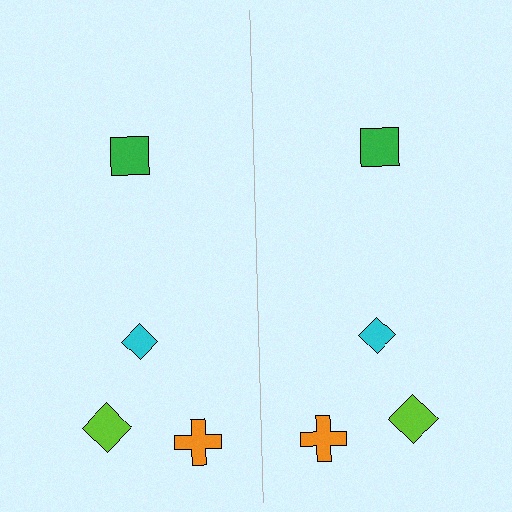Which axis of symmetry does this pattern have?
The pattern has a vertical axis of symmetry running through the center of the image.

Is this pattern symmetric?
Yes, this pattern has bilateral (reflection) symmetry.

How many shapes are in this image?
There are 8 shapes in this image.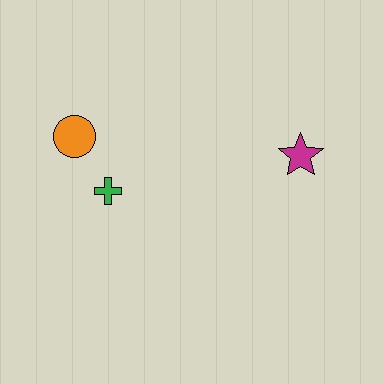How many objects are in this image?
There are 3 objects.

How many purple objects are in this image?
There are no purple objects.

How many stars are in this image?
There is 1 star.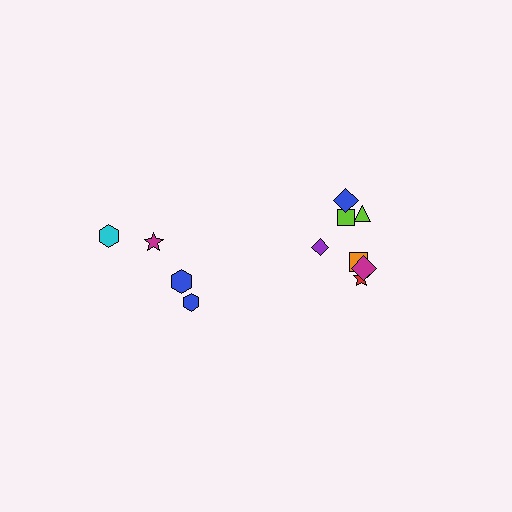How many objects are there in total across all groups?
There are 11 objects.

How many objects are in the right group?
There are 7 objects.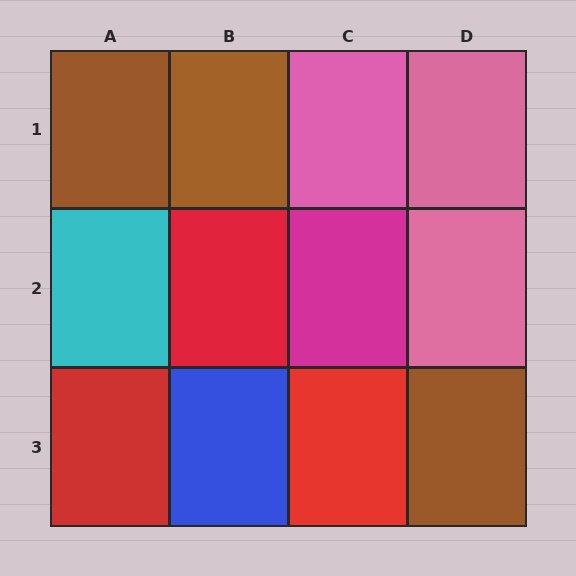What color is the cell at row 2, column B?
Red.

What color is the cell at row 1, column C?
Pink.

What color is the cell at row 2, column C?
Magenta.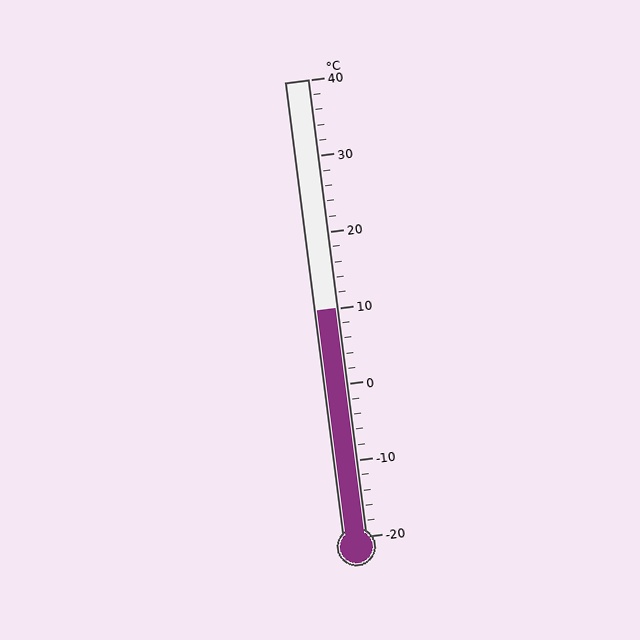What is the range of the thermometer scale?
The thermometer scale ranges from -20°C to 40°C.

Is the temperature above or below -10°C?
The temperature is above -10°C.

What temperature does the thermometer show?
The thermometer shows approximately 10°C.